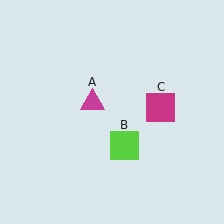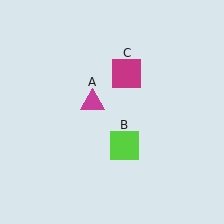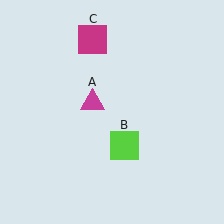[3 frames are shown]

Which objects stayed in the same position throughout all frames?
Magenta triangle (object A) and lime square (object B) remained stationary.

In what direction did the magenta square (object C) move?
The magenta square (object C) moved up and to the left.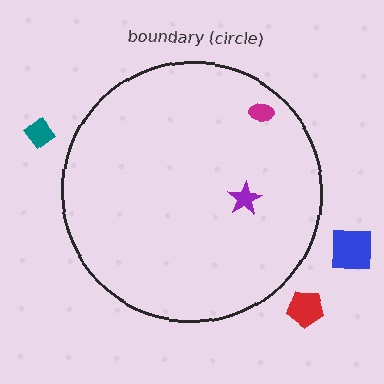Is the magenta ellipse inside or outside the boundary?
Inside.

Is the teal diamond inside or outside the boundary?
Outside.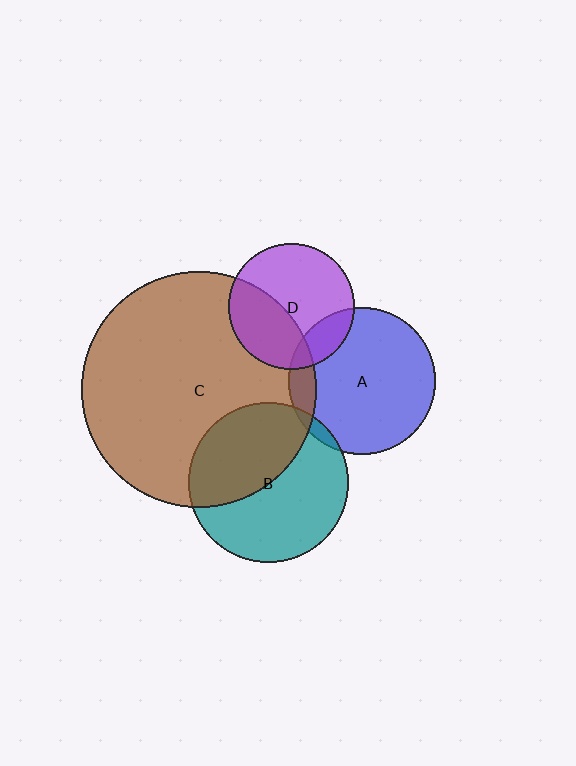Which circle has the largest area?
Circle C (brown).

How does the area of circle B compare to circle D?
Approximately 1.6 times.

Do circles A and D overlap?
Yes.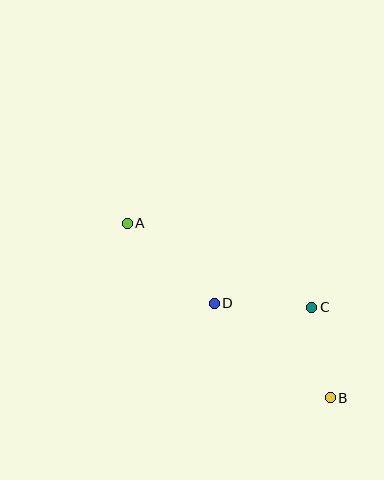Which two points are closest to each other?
Points B and C are closest to each other.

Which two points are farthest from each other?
Points A and B are farthest from each other.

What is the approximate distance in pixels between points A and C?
The distance between A and C is approximately 203 pixels.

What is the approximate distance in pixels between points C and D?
The distance between C and D is approximately 98 pixels.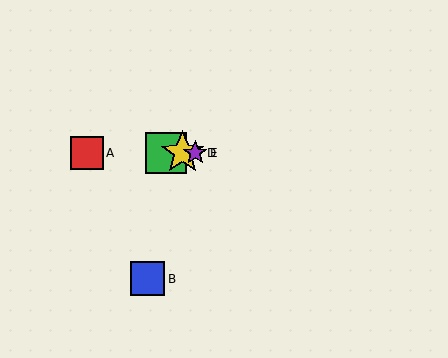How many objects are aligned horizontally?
4 objects (A, C, D, E) are aligned horizontally.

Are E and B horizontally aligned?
No, E is at y≈153 and B is at y≈279.